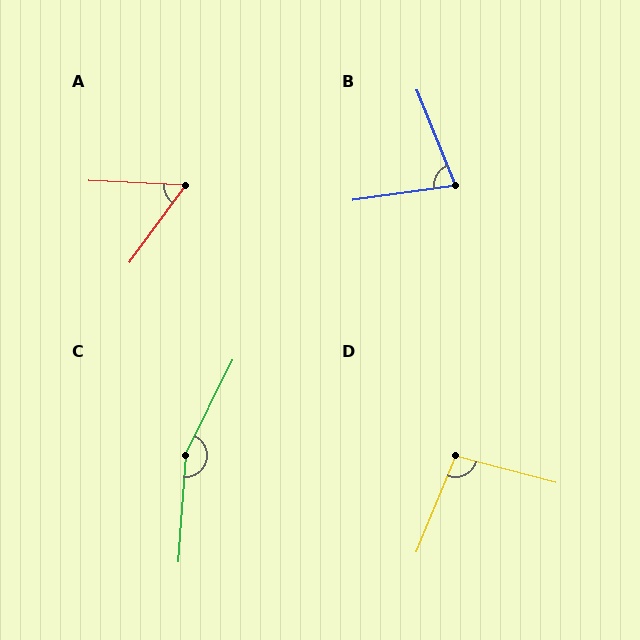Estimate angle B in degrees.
Approximately 76 degrees.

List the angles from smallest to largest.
A (57°), B (76°), D (98°), C (158°).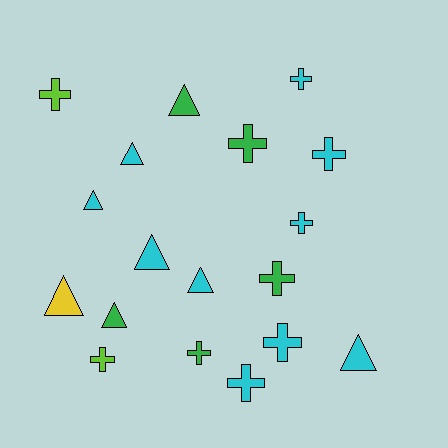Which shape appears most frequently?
Cross, with 10 objects.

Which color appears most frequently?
Cyan, with 10 objects.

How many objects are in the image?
There are 18 objects.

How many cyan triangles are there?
There are 5 cyan triangles.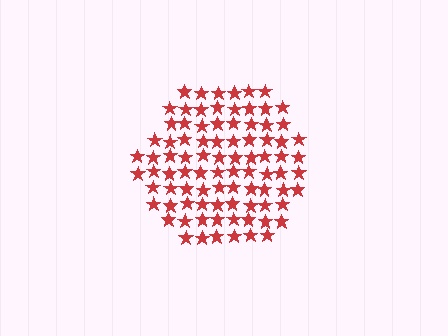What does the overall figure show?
The overall figure shows a hexagon.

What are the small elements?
The small elements are stars.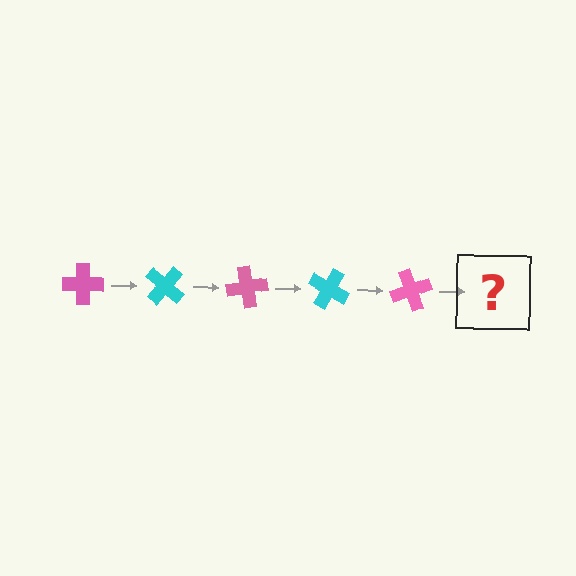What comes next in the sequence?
The next element should be a cyan cross, rotated 200 degrees from the start.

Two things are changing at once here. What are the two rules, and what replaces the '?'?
The two rules are that it rotates 40 degrees each step and the color cycles through pink and cyan. The '?' should be a cyan cross, rotated 200 degrees from the start.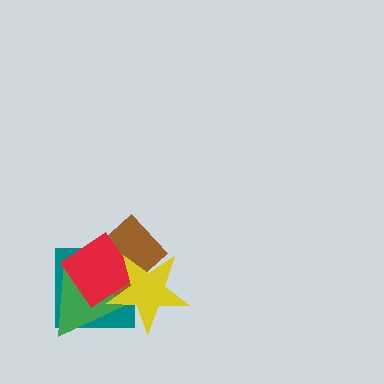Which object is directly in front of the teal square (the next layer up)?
The brown rectangle is directly in front of the teal square.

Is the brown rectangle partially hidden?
Yes, it is partially covered by another shape.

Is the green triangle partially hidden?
Yes, it is partially covered by another shape.